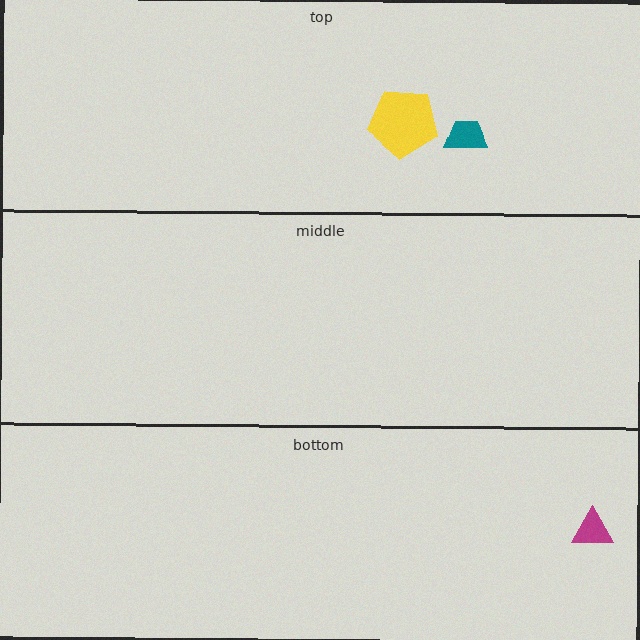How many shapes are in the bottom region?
1.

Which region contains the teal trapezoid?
The top region.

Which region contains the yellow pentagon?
The top region.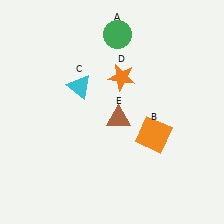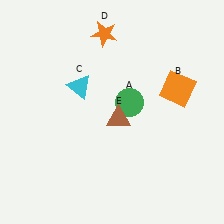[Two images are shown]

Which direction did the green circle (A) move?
The green circle (A) moved down.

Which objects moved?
The objects that moved are: the green circle (A), the orange square (B), the orange star (D).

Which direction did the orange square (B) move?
The orange square (B) moved up.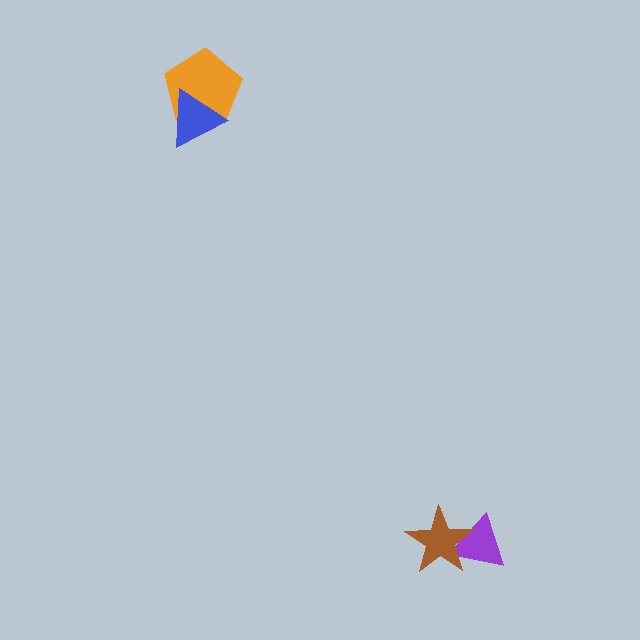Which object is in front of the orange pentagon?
The blue triangle is in front of the orange pentagon.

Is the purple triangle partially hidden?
Yes, it is partially covered by another shape.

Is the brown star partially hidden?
No, no other shape covers it.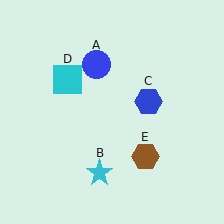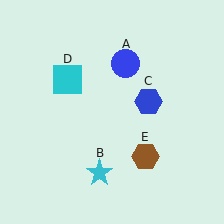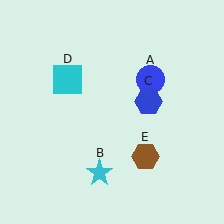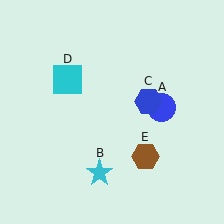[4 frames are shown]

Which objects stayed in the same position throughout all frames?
Cyan star (object B) and blue hexagon (object C) and cyan square (object D) and brown hexagon (object E) remained stationary.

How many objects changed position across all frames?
1 object changed position: blue circle (object A).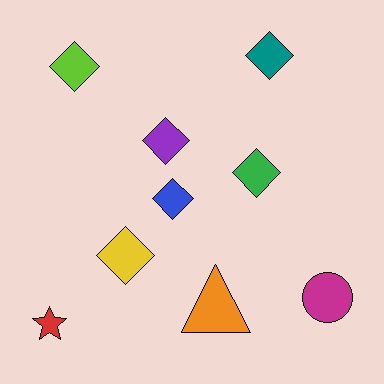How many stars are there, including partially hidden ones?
There is 1 star.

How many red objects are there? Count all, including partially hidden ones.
There is 1 red object.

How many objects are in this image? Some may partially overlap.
There are 9 objects.